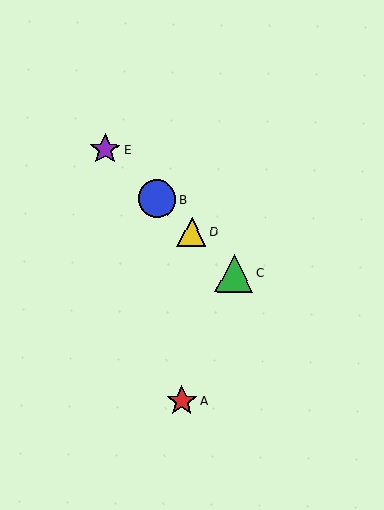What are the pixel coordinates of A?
Object A is at (182, 401).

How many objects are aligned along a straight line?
4 objects (B, C, D, E) are aligned along a straight line.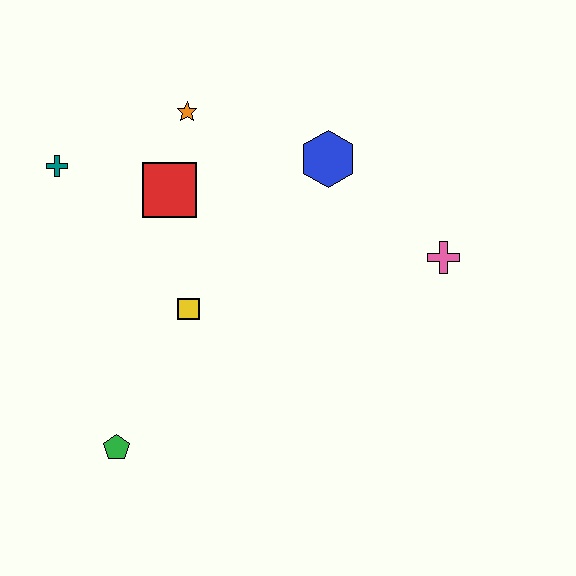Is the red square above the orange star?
No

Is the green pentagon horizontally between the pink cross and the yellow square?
No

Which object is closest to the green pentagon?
The yellow square is closest to the green pentagon.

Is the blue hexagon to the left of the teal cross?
No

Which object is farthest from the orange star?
The green pentagon is farthest from the orange star.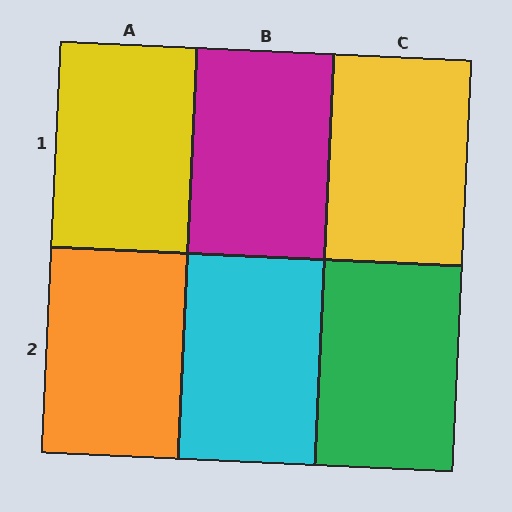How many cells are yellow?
2 cells are yellow.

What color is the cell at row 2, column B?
Cyan.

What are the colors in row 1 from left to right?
Yellow, magenta, yellow.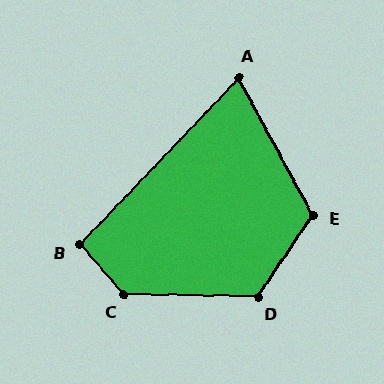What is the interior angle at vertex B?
Approximately 96 degrees (obtuse).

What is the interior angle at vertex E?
Approximately 117 degrees (obtuse).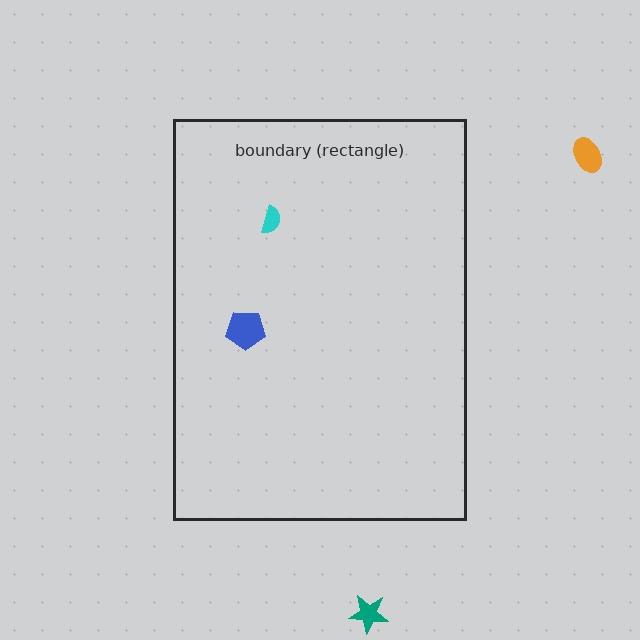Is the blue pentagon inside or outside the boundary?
Inside.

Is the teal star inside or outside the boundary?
Outside.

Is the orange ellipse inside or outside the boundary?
Outside.